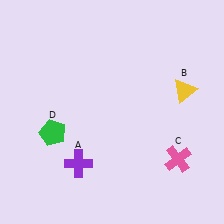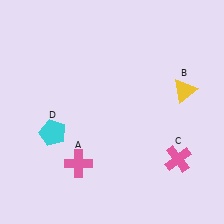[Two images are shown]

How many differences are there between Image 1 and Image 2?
There are 2 differences between the two images.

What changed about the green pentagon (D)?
In Image 1, D is green. In Image 2, it changed to cyan.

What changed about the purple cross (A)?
In Image 1, A is purple. In Image 2, it changed to pink.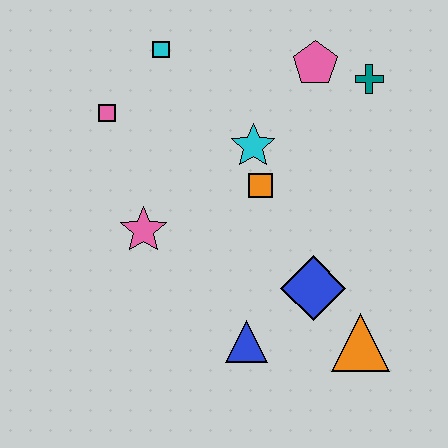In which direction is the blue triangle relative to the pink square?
The blue triangle is below the pink square.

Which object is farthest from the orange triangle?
The cyan square is farthest from the orange triangle.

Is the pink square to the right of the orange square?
No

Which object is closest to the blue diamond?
The orange triangle is closest to the blue diamond.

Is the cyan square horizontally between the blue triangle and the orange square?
No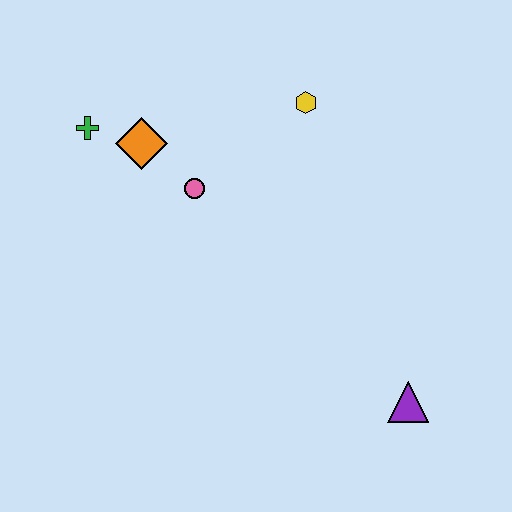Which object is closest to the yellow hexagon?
The pink circle is closest to the yellow hexagon.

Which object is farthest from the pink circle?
The purple triangle is farthest from the pink circle.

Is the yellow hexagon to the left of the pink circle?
No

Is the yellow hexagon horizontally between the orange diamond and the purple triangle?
Yes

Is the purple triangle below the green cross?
Yes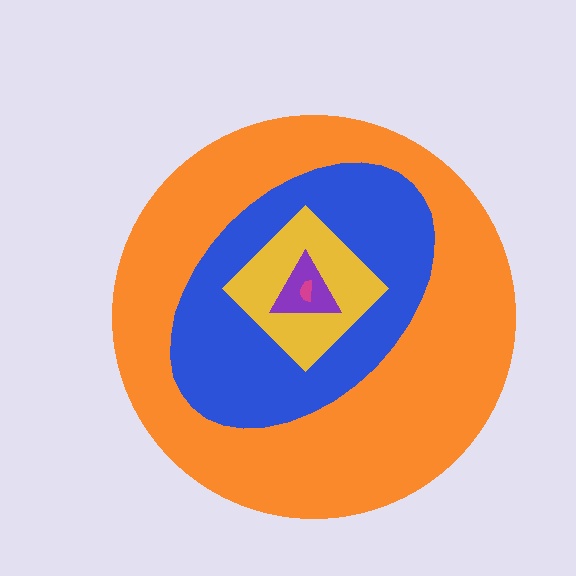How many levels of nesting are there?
5.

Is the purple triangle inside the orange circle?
Yes.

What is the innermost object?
The magenta semicircle.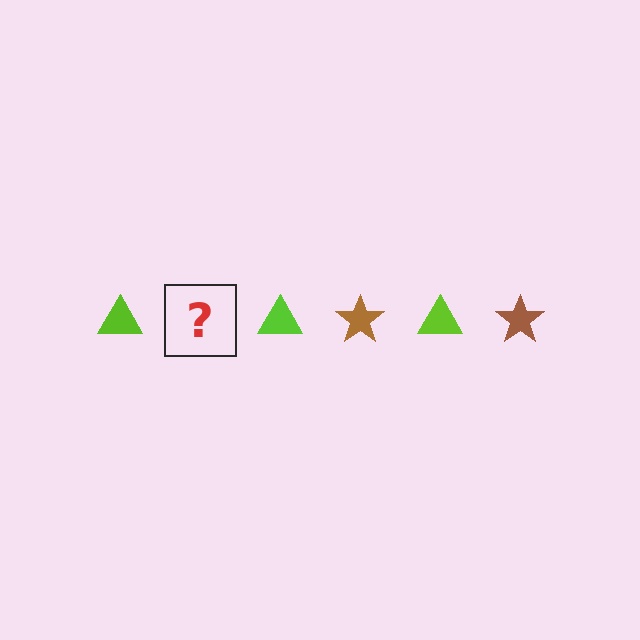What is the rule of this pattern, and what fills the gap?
The rule is that the pattern alternates between lime triangle and brown star. The gap should be filled with a brown star.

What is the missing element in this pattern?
The missing element is a brown star.